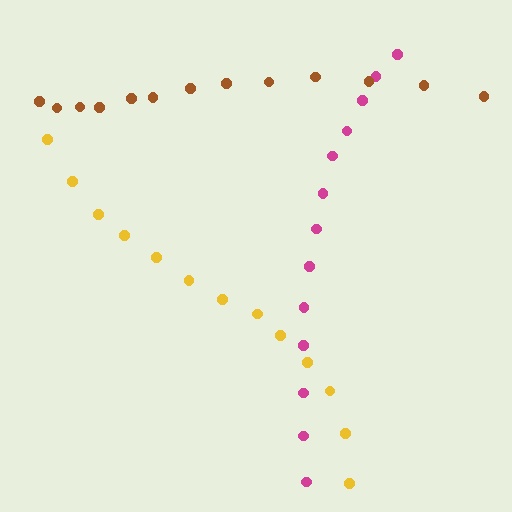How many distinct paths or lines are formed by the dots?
There are 3 distinct paths.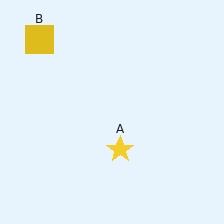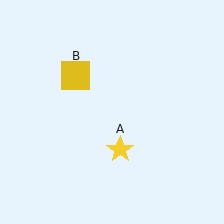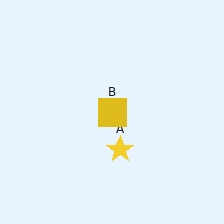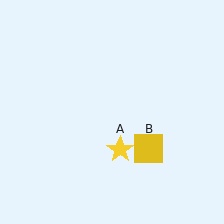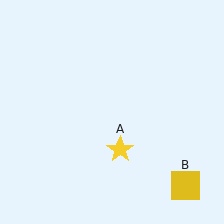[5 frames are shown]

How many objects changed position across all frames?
1 object changed position: yellow square (object B).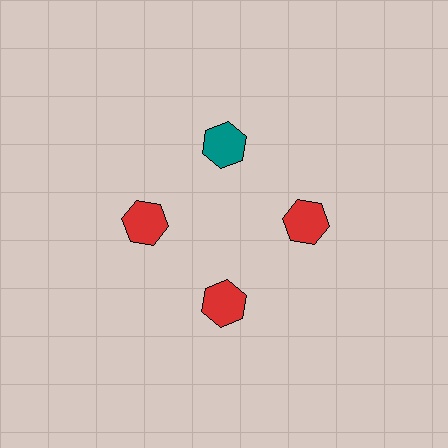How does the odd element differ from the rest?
It has a different color: teal instead of red.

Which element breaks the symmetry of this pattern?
The teal hexagon at roughly the 12 o'clock position breaks the symmetry. All other shapes are red hexagons.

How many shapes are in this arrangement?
There are 4 shapes arranged in a ring pattern.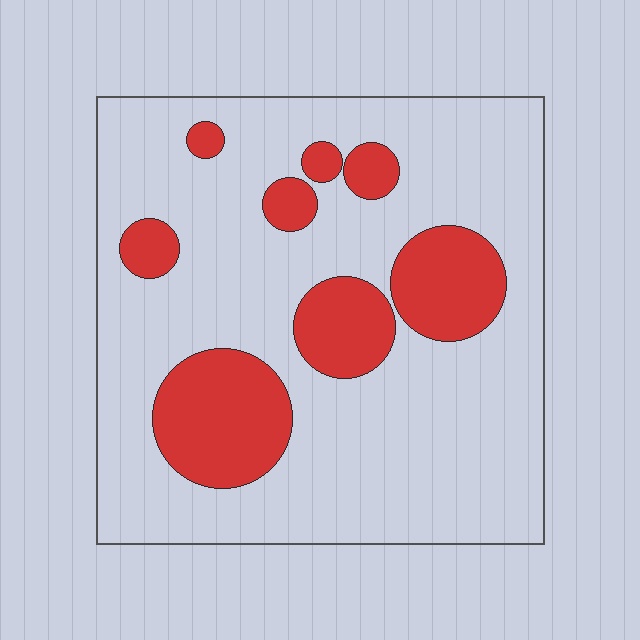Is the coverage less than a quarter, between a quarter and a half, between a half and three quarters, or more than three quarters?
Less than a quarter.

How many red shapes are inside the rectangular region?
8.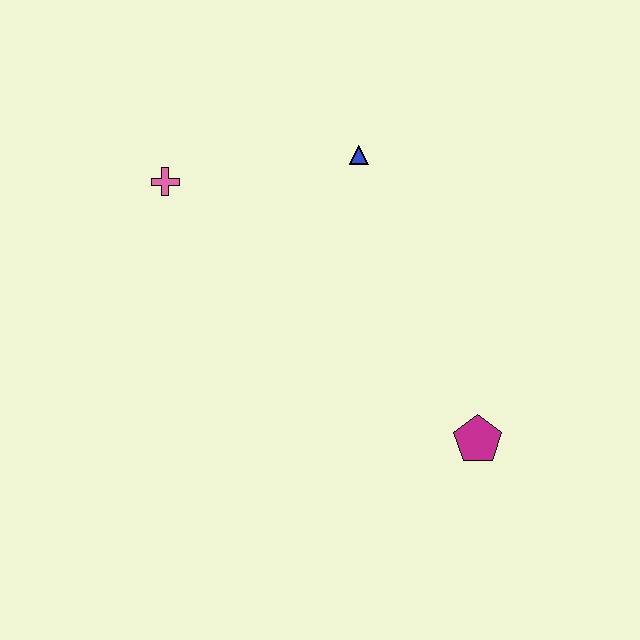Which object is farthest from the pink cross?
The magenta pentagon is farthest from the pink cross.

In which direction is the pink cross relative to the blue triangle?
The pink cross is to the left of the blue triangle.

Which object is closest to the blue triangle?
The pink cross is closest to the blue triangle.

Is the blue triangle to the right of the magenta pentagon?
No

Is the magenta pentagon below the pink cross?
Yes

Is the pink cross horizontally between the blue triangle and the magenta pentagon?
No